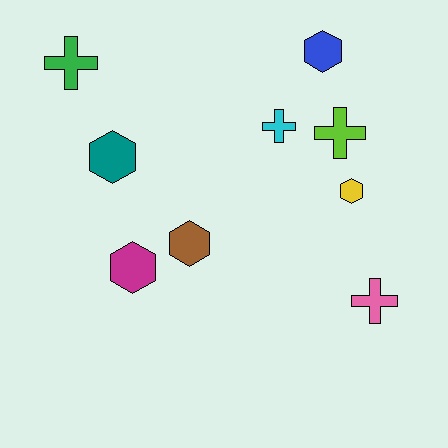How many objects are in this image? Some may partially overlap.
There are 9 objects.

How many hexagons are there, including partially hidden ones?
There are 5 hexagons.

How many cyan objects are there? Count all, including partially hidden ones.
There is 1 cyan object.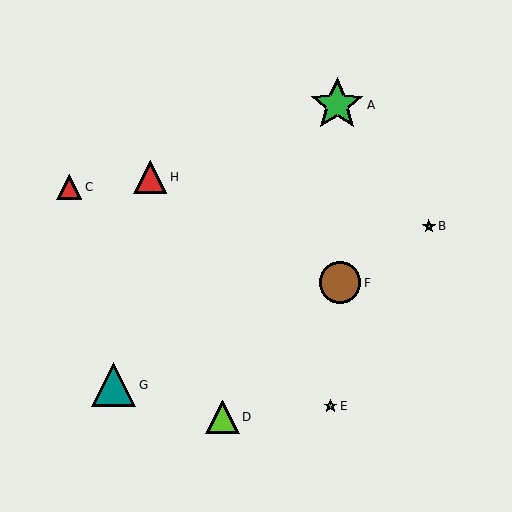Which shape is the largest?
The green star (labeled A) is the largest.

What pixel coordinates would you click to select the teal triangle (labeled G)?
Click at (114, 385) to select the teal triangle G.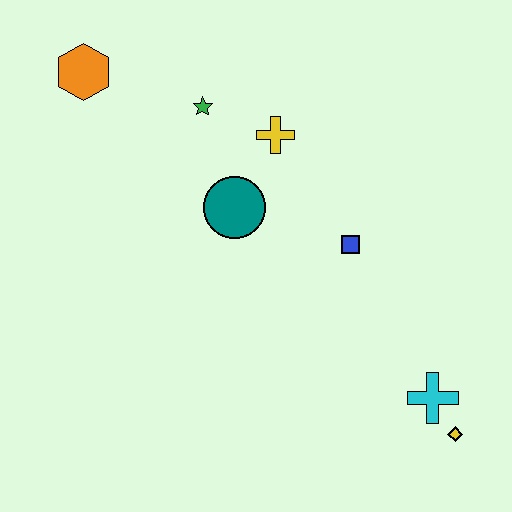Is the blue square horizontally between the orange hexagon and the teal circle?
No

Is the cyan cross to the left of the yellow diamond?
Yes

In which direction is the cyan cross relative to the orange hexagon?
The cyan cross is to the right of the orange hexagon.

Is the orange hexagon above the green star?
Yes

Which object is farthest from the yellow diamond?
The orange hexagon is farthest from the yellow diamond.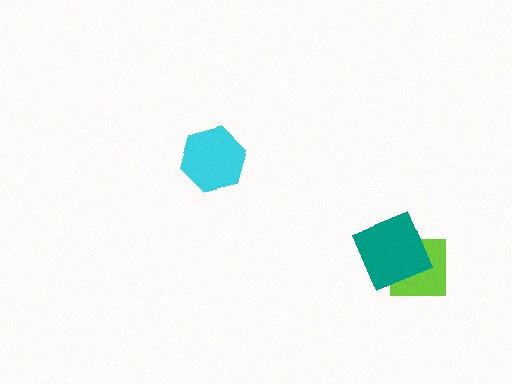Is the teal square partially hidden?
No, no other shape covers it.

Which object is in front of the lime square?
The teal square is in front of the lime square.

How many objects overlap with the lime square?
1 object overlaps with the lime square.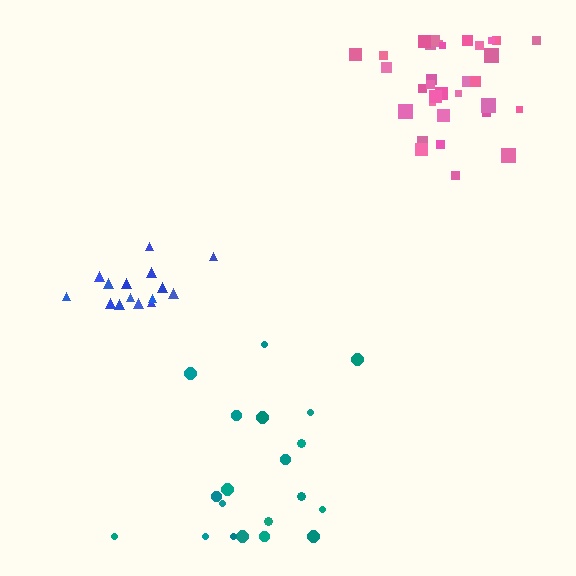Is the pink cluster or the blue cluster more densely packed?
Blue.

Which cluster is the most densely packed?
Blue.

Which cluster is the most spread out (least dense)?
Teal.